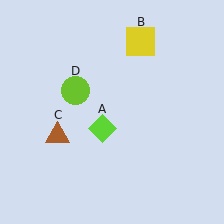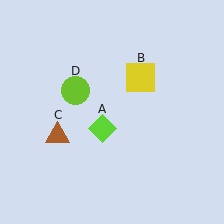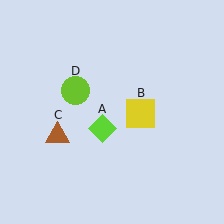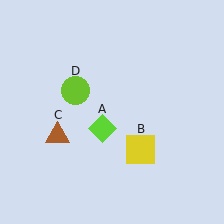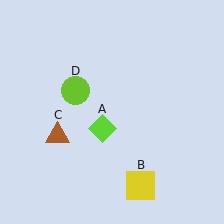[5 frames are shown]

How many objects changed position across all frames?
1 object changed position: yellow square (object B).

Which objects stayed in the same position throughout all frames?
Lime diamond (object A) and brown triangle (object C) and lime circle (object D) remained stationary.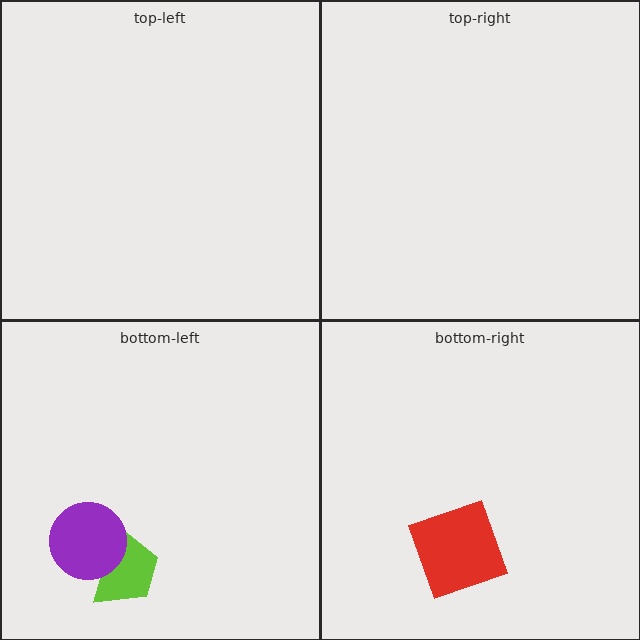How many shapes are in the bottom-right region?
1.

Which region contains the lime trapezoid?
The bottom-left region.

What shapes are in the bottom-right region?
The red diamond.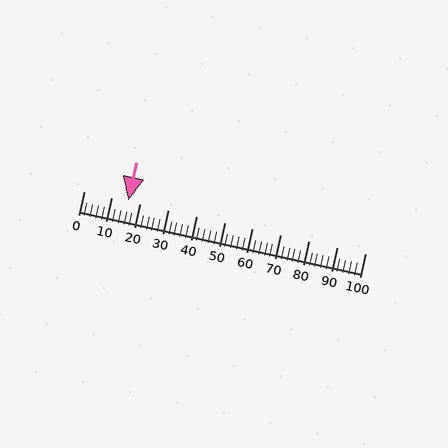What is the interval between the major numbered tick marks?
The major tick marks are spaced 10 units apart.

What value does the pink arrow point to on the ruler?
The pink arrow points to approximately 16.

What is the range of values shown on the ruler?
The ruler shows values from 0 to 100.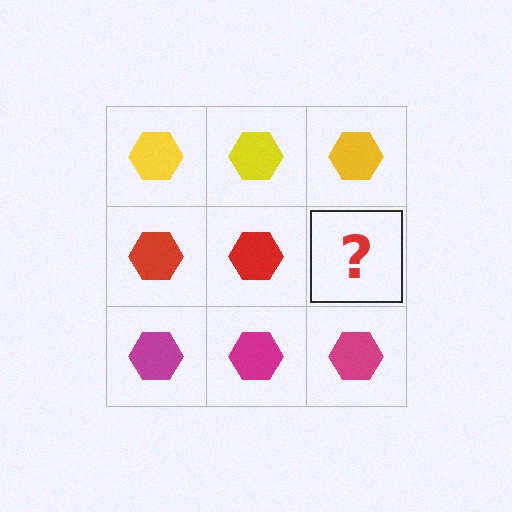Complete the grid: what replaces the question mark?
The question mark should be replaced with a red hexagon.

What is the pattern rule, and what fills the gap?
The rule is that each row has a consistent color. The gap should be filled with a red hexagon.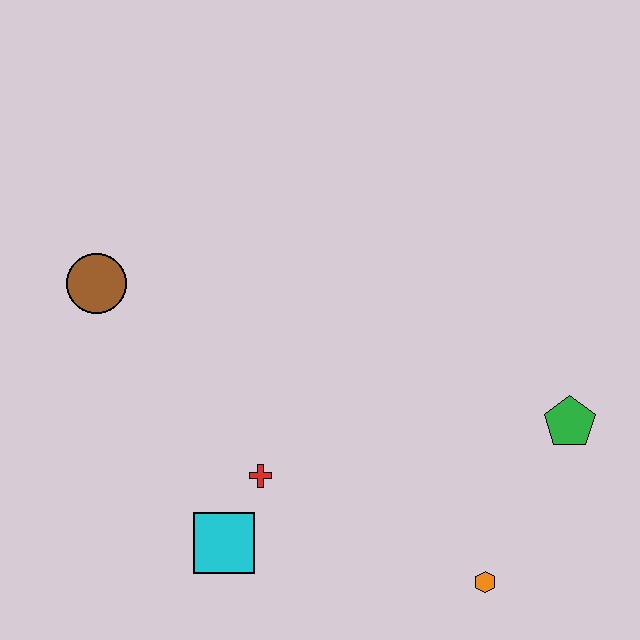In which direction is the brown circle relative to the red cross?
The brown circle is above the red cross.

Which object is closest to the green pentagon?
The orange hexagon is closest to the green pentagon.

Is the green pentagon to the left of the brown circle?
No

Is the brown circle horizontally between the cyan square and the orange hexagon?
No